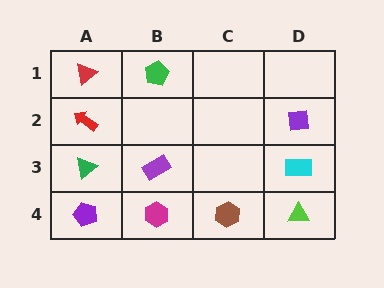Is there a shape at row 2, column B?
No, that cell is empty.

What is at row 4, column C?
A brown hexagon.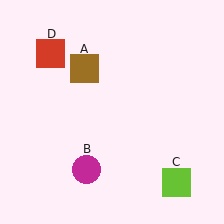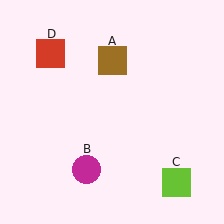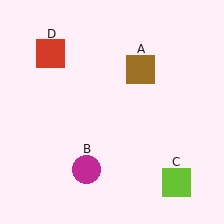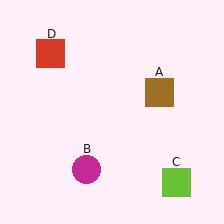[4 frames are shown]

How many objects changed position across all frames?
1 object changed position: brown square (object A).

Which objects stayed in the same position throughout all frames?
Magenta circle (object B) and lime square (object C) and red square (object D) remained stationary.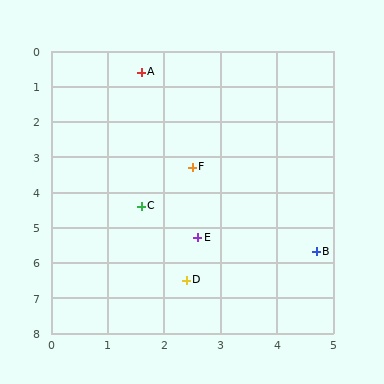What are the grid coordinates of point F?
Point F is at approximately (2.5, 3.3).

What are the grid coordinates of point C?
Point C is at approximately (1.6, 4.4).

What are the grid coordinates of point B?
Point B is at approximately (4.7, 5.7).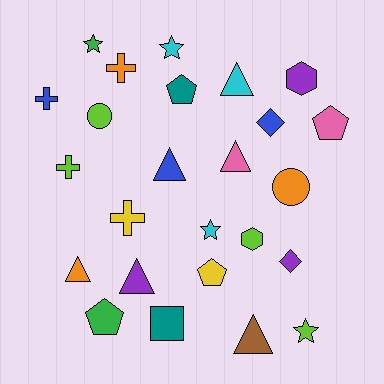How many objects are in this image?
There are 25 objects.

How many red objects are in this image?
There are no red objects.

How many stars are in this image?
There are 4 stars.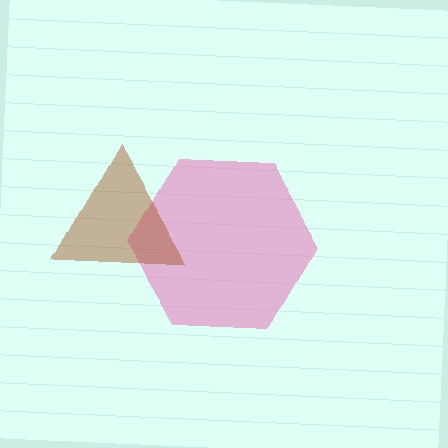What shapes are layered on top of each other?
The layered shapes are: a pink hexagon, a brown triangle.